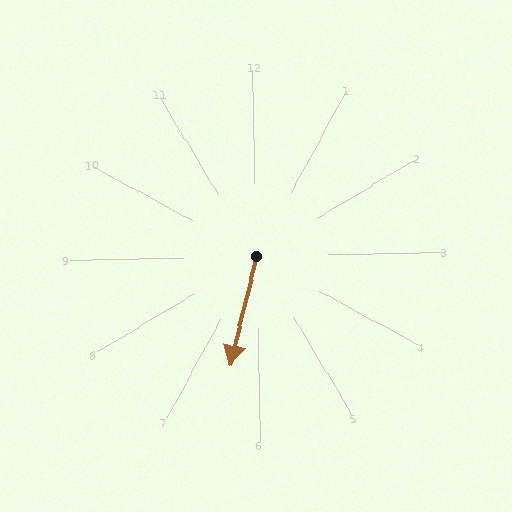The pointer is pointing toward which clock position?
Roughly 6 o'clock.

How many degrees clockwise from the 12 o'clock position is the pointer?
Approximately 195 degrees.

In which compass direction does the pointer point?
South.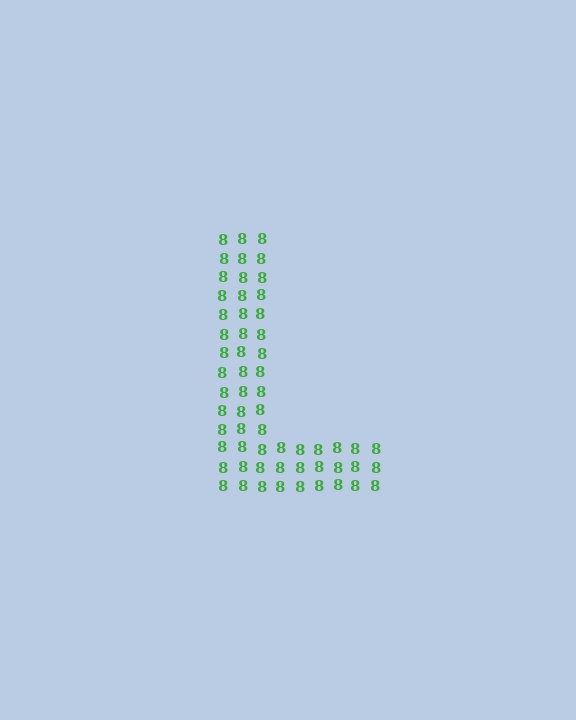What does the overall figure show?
The overall figure shows the letter L.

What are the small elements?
The small elements are digit 8's.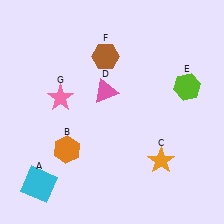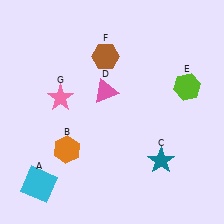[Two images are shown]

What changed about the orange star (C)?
In Image 1, C is orange. In Image 2, it changed to teal.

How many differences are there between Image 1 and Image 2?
There is 1 difference between the two images.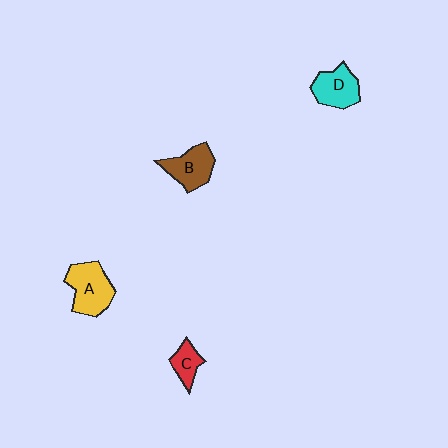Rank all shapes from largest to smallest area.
From largest to smallest: A (yellow), B (brown), D (cyan), C (red).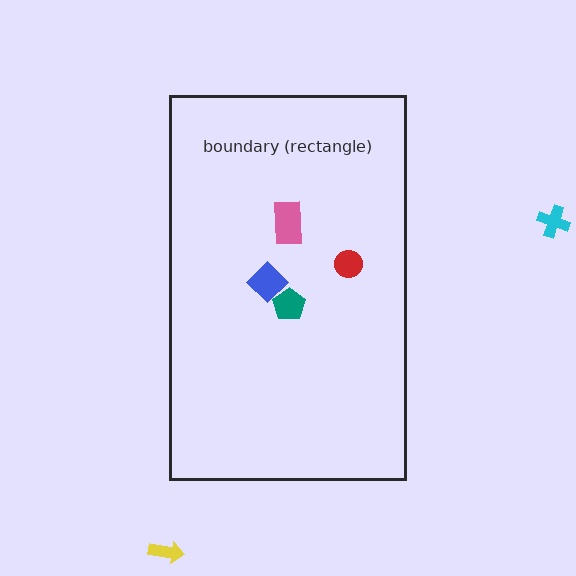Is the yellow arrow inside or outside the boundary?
Outside.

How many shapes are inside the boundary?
4 inside, 2 outside.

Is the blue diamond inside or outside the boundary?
Inside.